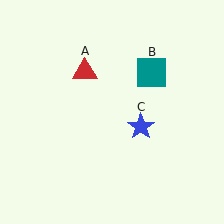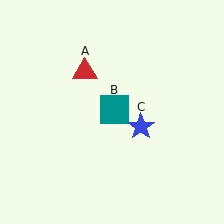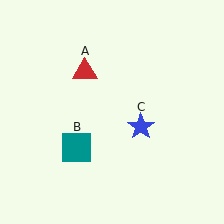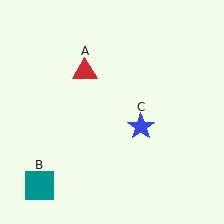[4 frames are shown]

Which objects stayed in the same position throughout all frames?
Red triangle (object A) and blue star (object C) remained stationary.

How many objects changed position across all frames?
1 object changed position: teal square (object B).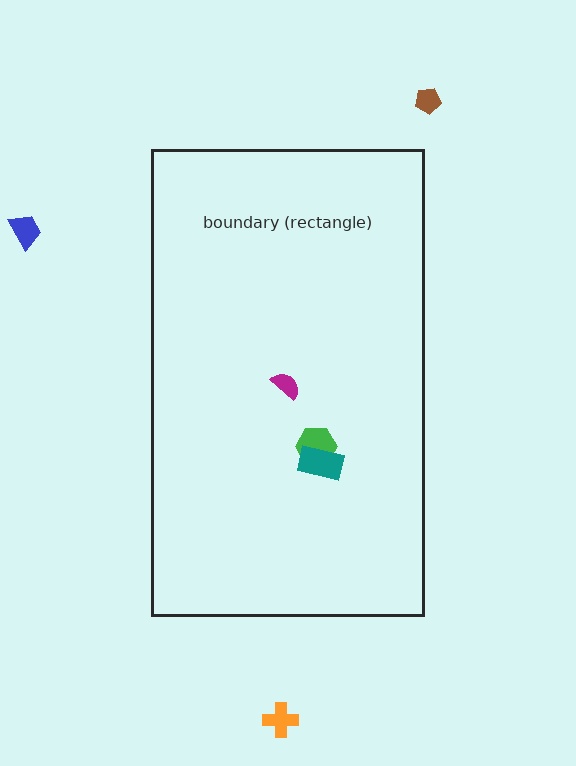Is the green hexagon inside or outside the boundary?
Inside.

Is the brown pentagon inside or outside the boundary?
Outside.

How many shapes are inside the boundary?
3 inside, 3 outside.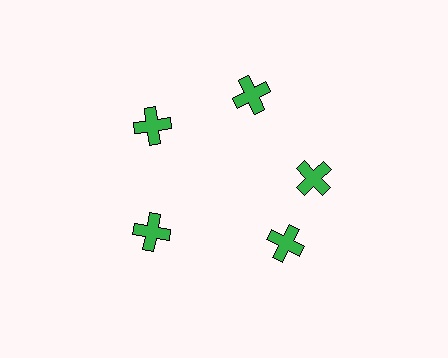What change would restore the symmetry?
The symmetry would be restored by rotating it back into even spacing with its neighbors so that all 5 crosses sit at equal angles and equal distance from the center.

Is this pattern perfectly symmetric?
No. The 5 green crosses are arranged in a ring, but one element near the 5 o'clock position is rotated out of alignment along the ring, breaking the 5-fold rotational symmetry.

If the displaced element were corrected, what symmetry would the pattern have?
It would have 5-fold rotational symmetry — the pattern would map onto itself every 72 degrees.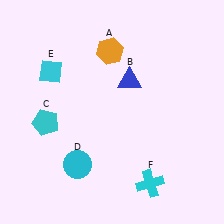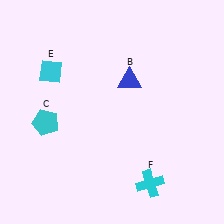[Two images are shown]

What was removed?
The cyan circle (D), the orange hexagon (A) were removed in Image 2.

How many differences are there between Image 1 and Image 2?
There are 2 differences between the two images.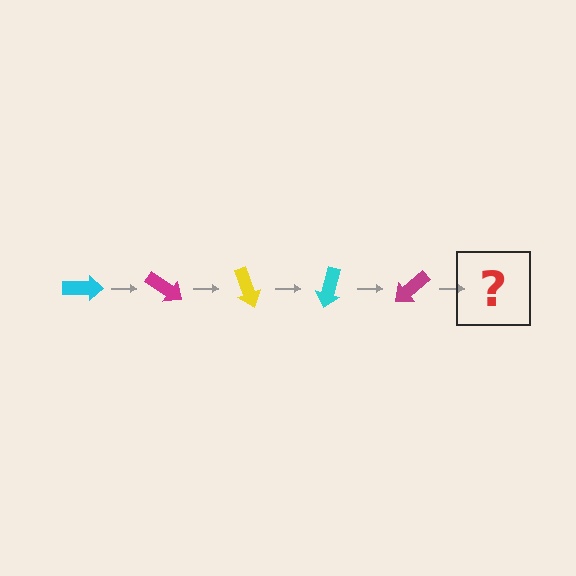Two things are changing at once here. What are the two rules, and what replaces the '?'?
The two rules are that it rotates 35 degrees each step and the color cycles through cyan, magenta, and yellow. The '?' should be a yellow arrow, rotated 175 degrees from the start.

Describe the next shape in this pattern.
It should be a yellow arrow, rotated 175 degrees from the start.